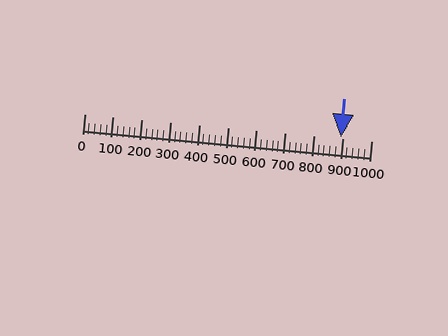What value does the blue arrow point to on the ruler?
The blue arrow points to approximately 894.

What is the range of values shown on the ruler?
The ruler shows values from 0 to 1000.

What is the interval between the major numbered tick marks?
The major tick marks are spaced 100 units apart.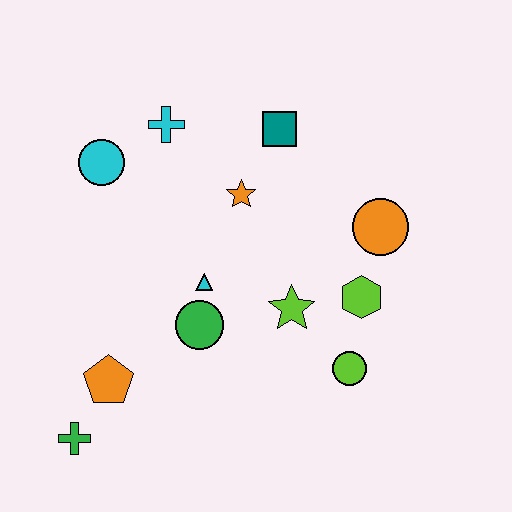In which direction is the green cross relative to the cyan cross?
The green cross is below the cyan cross.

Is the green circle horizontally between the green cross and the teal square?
Yes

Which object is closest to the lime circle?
The lime hexagon is closest to the lime circle.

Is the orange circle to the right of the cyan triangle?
Yes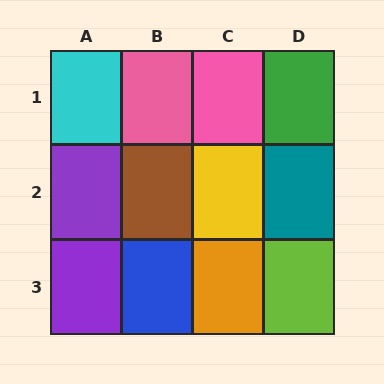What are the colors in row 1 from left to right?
Cyan, pink, pink, green.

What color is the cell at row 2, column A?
Purple.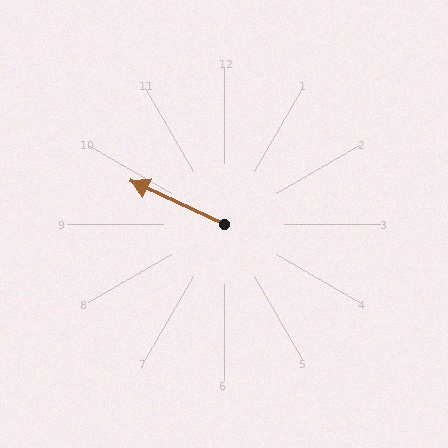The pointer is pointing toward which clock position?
Roughly 10 o'clock.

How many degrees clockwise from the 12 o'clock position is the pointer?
Approximately 295 degrees.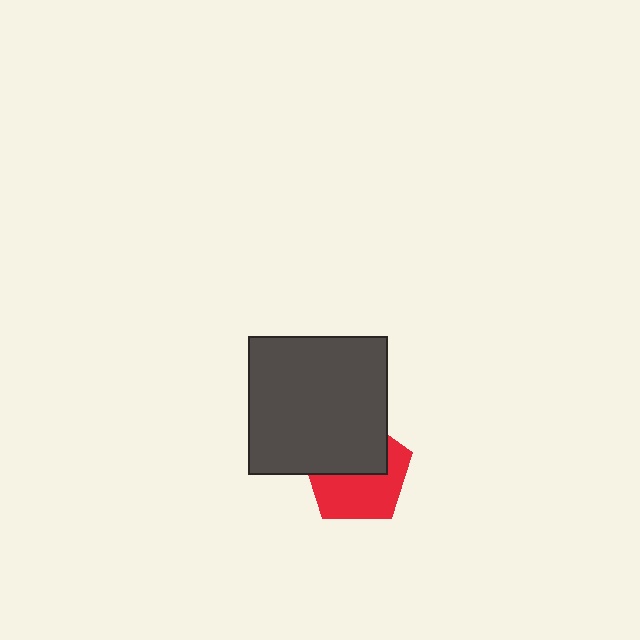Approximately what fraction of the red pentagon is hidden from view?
Roughly 47% of the red pentagon is hidden behind the dark gray square.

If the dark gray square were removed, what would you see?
You would see the complete red pentagon.